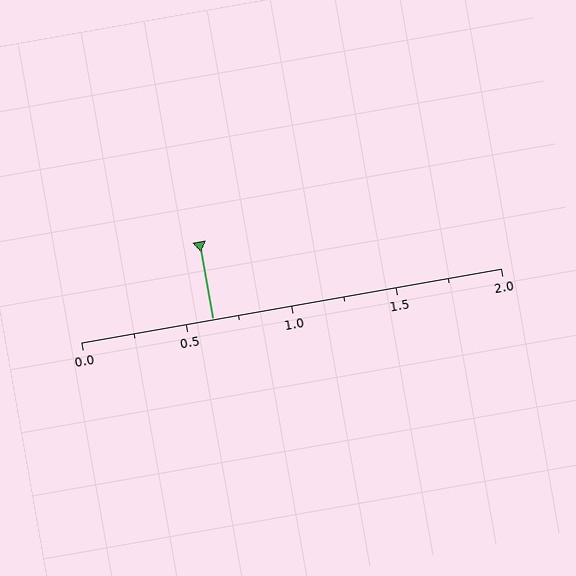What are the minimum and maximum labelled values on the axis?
The axis runs from 0.0 to 2.0.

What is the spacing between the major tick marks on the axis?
The major ticks are spaced 0.5 apart.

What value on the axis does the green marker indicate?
The marker indicates approximately 0.62.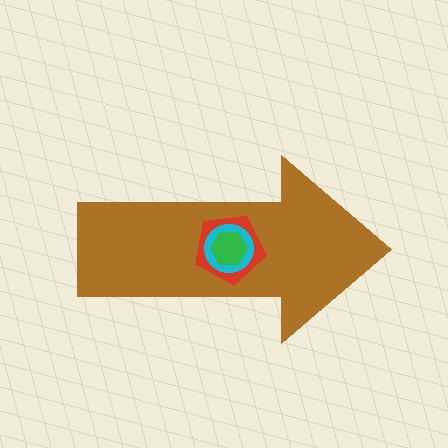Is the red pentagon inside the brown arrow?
Yes.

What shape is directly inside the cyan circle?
The green hexagon.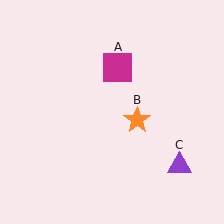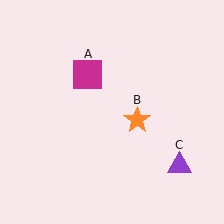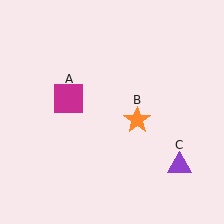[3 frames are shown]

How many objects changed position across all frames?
1 object changed position: magenta square (object A).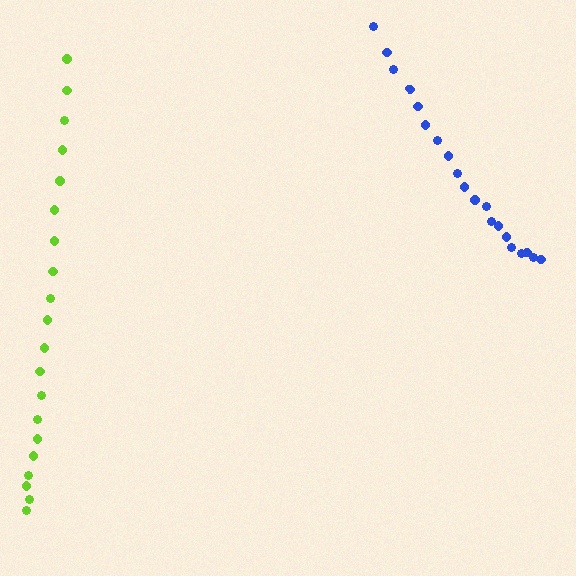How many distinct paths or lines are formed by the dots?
There are 2 distinct paths.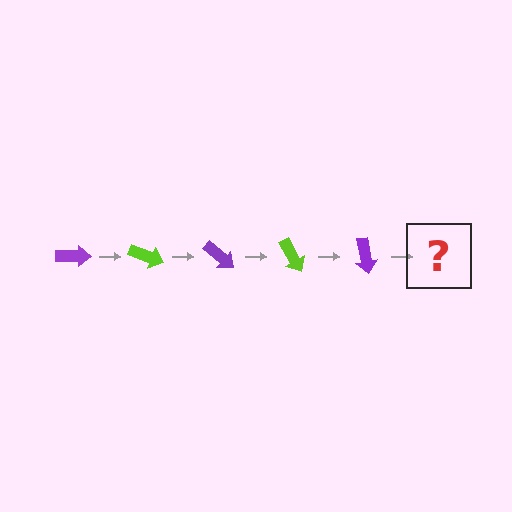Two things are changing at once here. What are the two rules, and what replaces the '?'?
The two rules are that it rotates 20 degrees each step and the color cycles through purple and lime. The '?' should be a lime arrow, rotated 100 degrees from the start.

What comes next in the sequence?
The next element should be a lime arrow, rotated 100 degrees from the start.